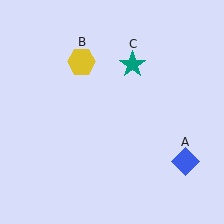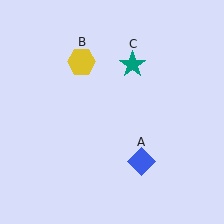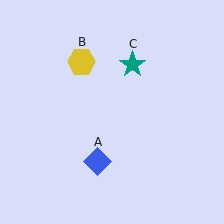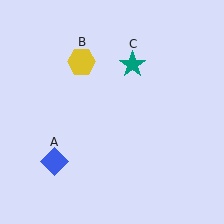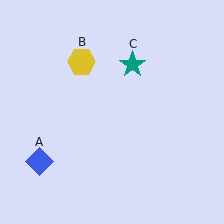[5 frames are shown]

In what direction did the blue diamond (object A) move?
The blue diamond (object A) moved left.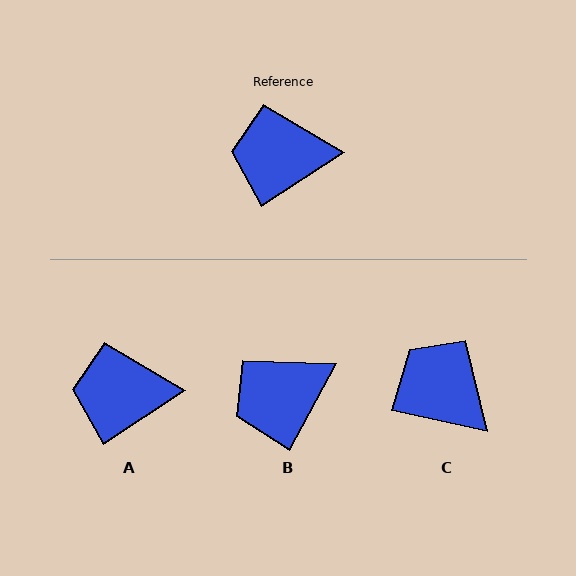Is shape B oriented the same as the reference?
No, it is off by about 29 degrees.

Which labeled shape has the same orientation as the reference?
A.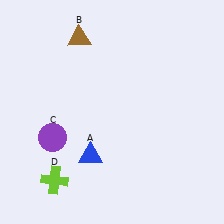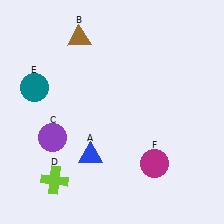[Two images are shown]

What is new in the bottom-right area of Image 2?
A magenta circle (F) was added in the bottom-right area of Image 2.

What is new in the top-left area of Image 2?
A teal circle (E) was added in the top-left area of Image 2.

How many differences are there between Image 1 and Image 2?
There are 2 differences between the two images.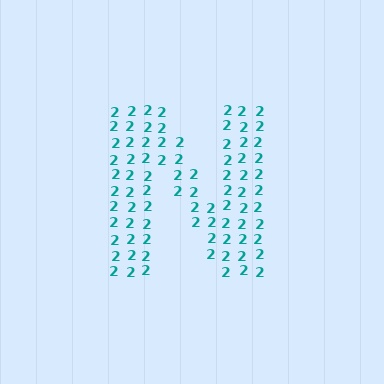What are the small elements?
The small elements are digit 2's.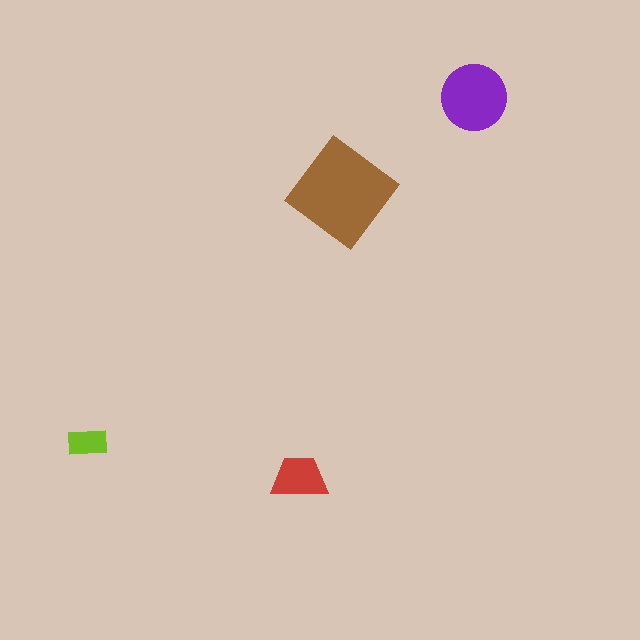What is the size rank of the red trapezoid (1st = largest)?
3rd.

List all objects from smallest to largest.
The lime rectangle, the red trapezoid, the purple circle, the brown diamond.